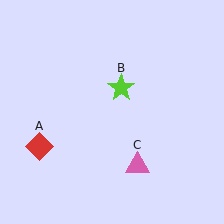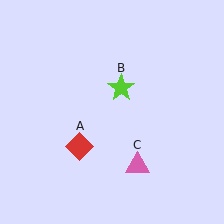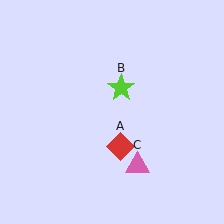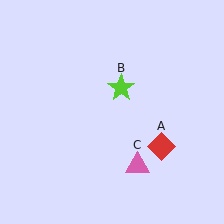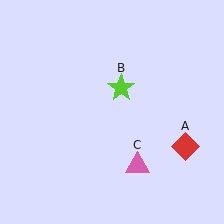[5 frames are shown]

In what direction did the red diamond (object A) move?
The red diamond (object A) moved right.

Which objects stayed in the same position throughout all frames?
Lime star (object B) and pink triangle (object C) remained stationary.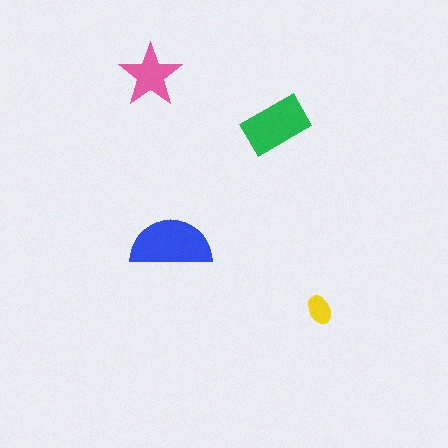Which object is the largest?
The blue semicircle.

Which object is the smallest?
The yellow ellipse.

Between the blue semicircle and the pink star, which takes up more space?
The blue semicircle.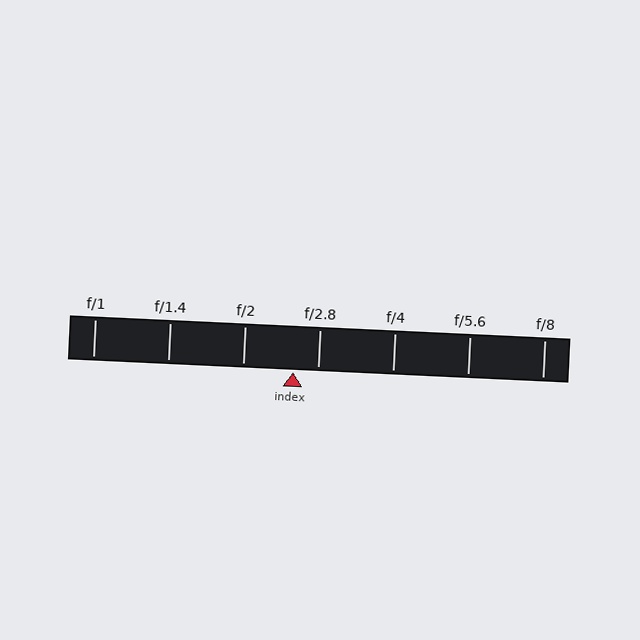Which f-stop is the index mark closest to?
The index mark is closest to f/2.8.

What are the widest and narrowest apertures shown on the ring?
The widest aperture shown is f/1 and the narrowest is f/8.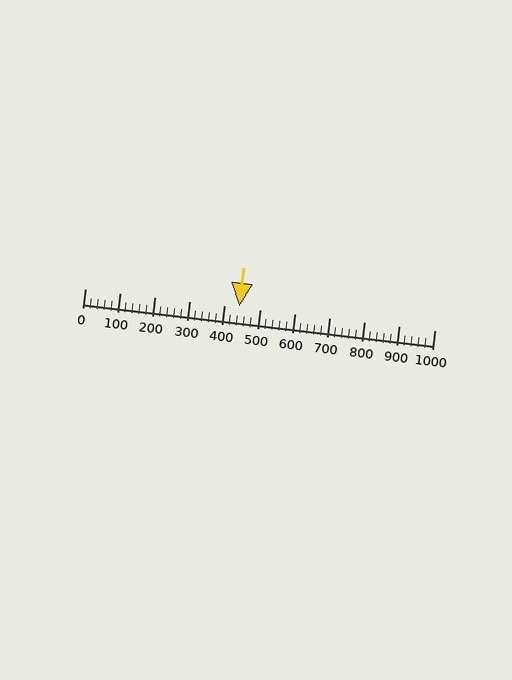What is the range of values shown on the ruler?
The ruler shows values from 0 to 1000.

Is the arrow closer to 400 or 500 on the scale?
The arrow is closer to 400.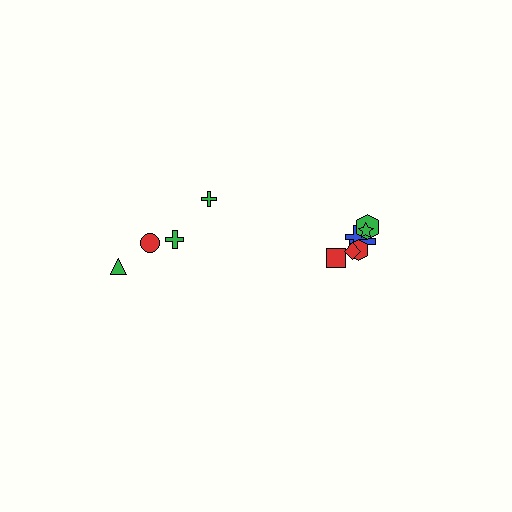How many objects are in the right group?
There are 7 objects.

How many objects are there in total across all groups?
There are 11 objects.